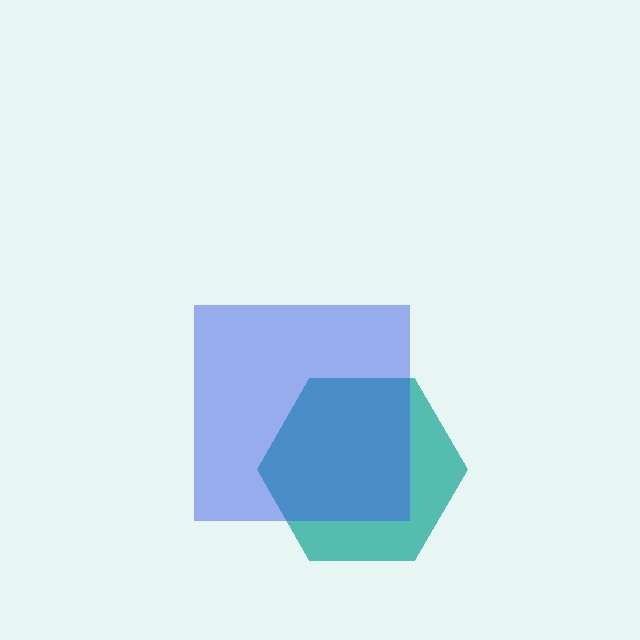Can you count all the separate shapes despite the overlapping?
Yes, there are 2 separate shapes.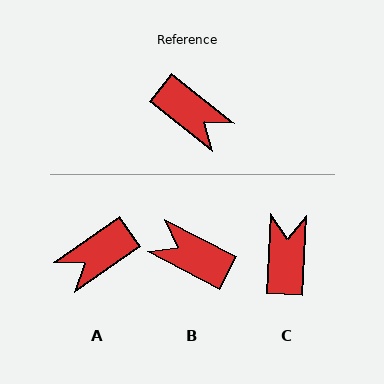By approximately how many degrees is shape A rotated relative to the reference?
Approximately 106 degrees clockwise.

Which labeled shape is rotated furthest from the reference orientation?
B, about 169 degrees away.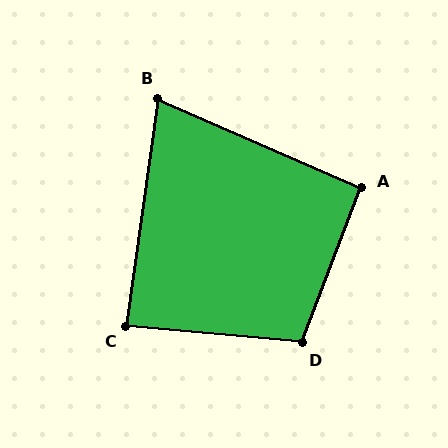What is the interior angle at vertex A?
Approximately 93 degrees (approximately right).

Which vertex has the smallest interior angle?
B, at approximately 74 degrees.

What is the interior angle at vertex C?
Approximately 87 degrees (approximately right).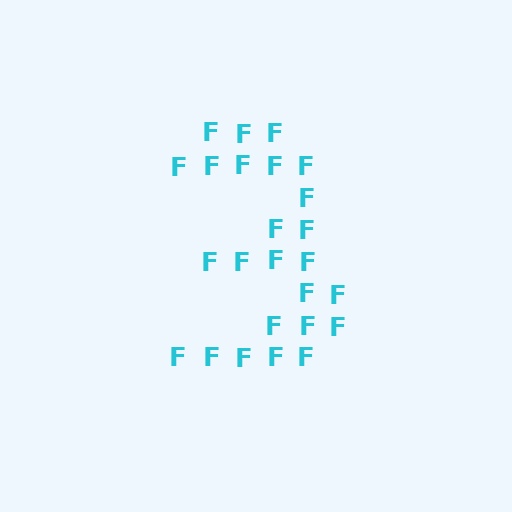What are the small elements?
The small elements are letter F's.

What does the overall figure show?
The overall figure shows the digit 3.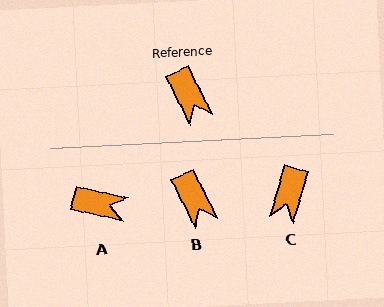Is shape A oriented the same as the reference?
No, it is off by about 52 degrees.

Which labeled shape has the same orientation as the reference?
B.